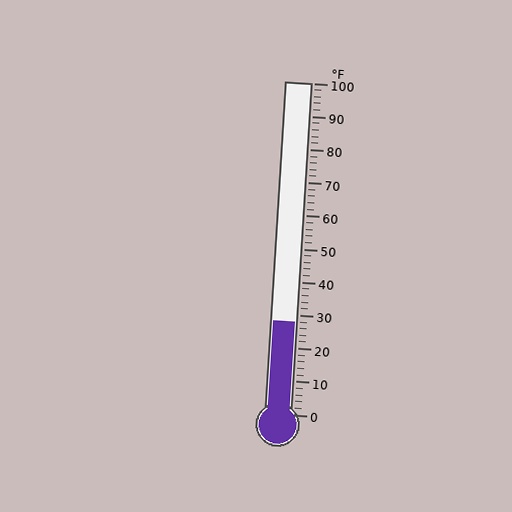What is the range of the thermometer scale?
The thermometer scale ranges from 0°F to 100°F.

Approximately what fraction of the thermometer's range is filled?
The thermometer is filled to approximately 30% of its range.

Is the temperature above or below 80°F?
The temperature is below 80°F.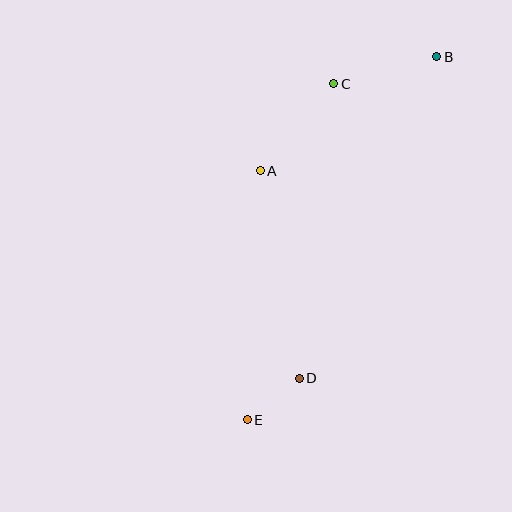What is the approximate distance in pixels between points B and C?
The distance between B and C is approximately 107 pixels.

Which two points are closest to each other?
Points D and E are closest to each other.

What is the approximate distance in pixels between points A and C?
The distance between A and C is approximately 114 pixels.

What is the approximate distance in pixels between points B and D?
The distance between B and D is approximately 350 pixels.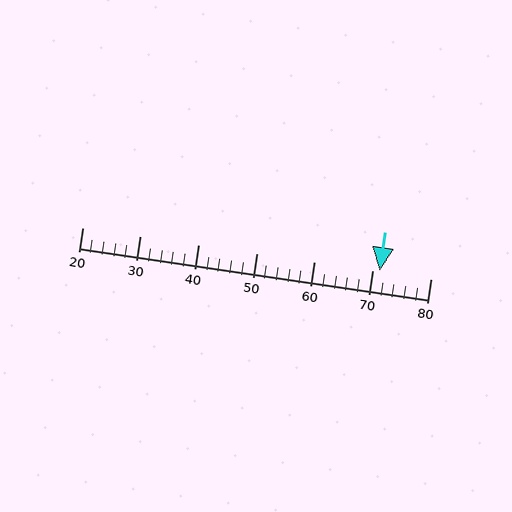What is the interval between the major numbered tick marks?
The major tick marks are spaced 10 units apart.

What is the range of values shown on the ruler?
The ruler shows values from 20 to 80.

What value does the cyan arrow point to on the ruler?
The cyan arrow points to approximately 71.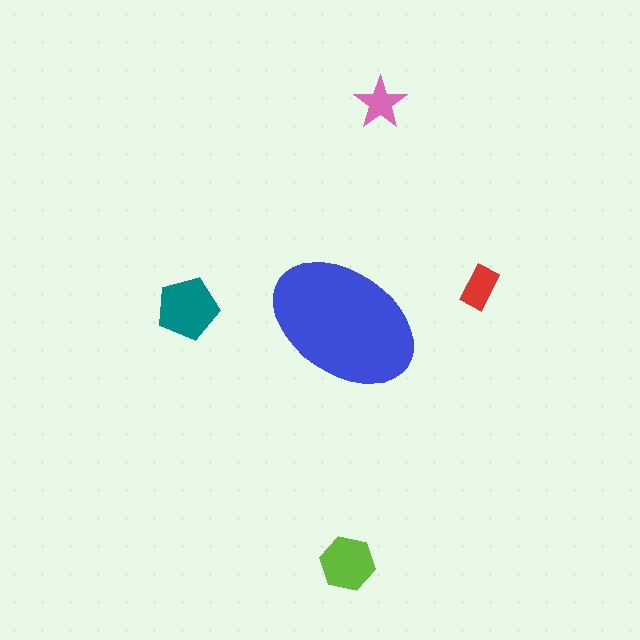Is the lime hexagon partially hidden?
No, the lime hexagon is fully visible.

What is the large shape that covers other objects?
A blue ellipse.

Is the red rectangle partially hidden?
No, the red rectangle is fully visible.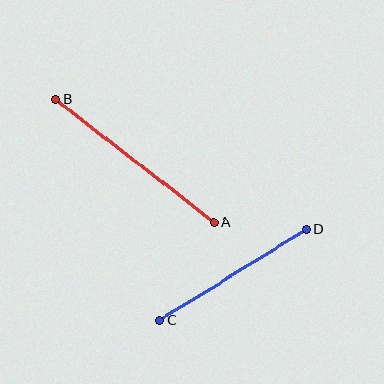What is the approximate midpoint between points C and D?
The midpoint is at approximately (233, 275) pixels.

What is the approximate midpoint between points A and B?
The midpoint is at approximately (135, 161) pixels.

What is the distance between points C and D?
The distance is approximately 172 pixels.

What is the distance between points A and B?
The distance is approximately 200 pixels.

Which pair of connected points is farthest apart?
Points A and B are farthest apart.